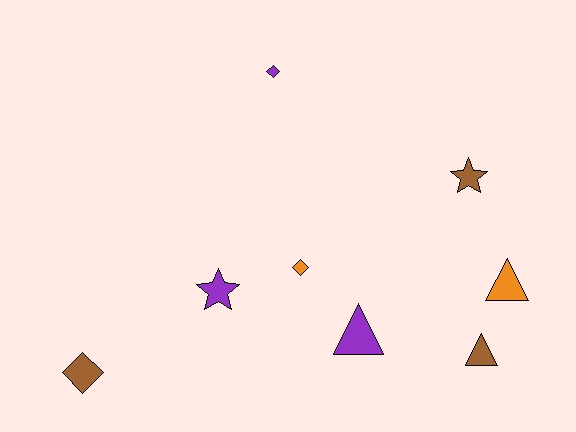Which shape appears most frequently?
Diamond, with 3 objects.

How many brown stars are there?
There is 1 brown star.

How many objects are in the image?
There are 8 objects.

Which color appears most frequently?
Purple, with 3 objects.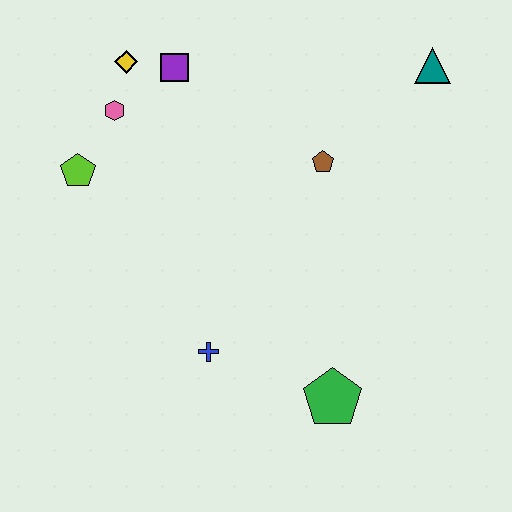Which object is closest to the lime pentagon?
The pink hexagon is closest to the lime pentagon.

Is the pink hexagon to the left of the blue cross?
Yes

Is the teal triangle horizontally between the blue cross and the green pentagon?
No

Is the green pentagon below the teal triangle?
Yes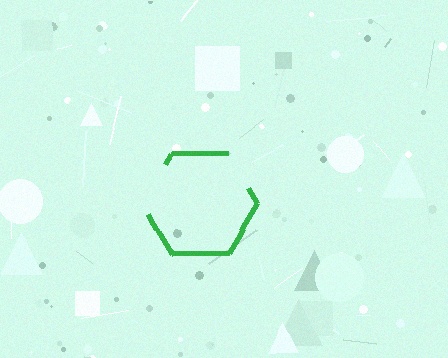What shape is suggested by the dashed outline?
The dashed outline suggests a hexagon.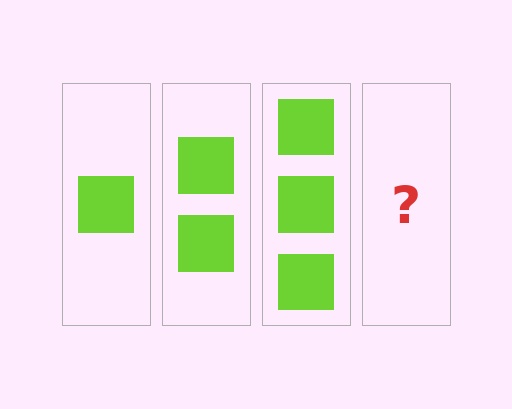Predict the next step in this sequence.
The next step is 4 squares.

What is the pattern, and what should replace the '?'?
The pattern is that each step adds one more square. The '?' should be 4 squares.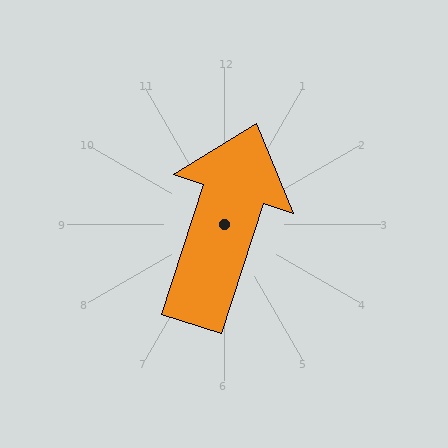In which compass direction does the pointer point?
North.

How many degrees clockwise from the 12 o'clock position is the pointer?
Approximately 18 degrees.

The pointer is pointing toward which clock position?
Roughly 1 o'clock.